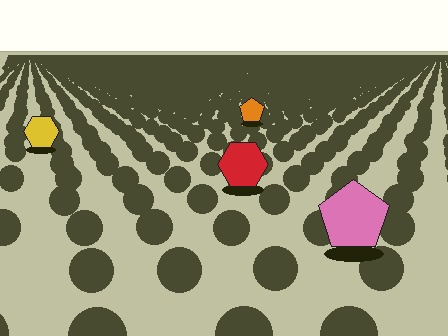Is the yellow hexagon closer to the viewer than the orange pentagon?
Yes. The yellow hexagon is closer — you can tell from the texture gradient: the ground texture is coarser near it.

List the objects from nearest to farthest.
From nearest to farthest: the pink pentagon, the red hexagon, the yellow hexagon, the orange pentagon.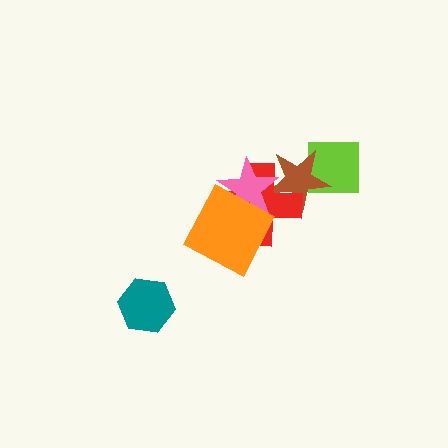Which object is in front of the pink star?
The orange diamond is in front of the pink star.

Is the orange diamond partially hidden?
No, no other shape covers it.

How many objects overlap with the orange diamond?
2 objects overlap with the orange diamond.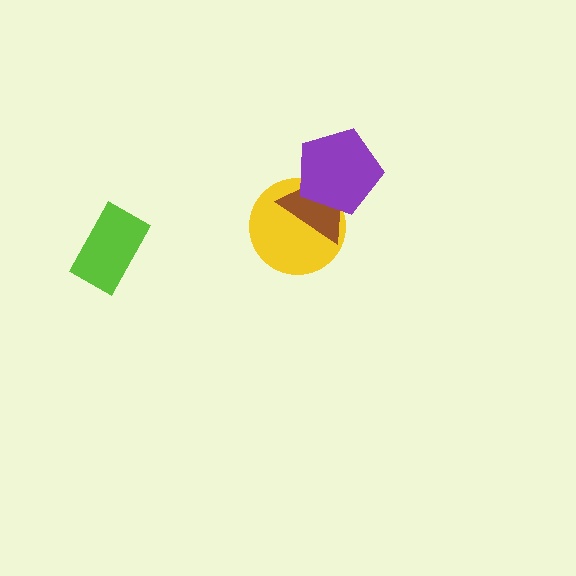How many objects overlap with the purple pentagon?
2 objects overlap with the purple pentagon.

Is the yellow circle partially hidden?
Yes, it is partially covered by another shape.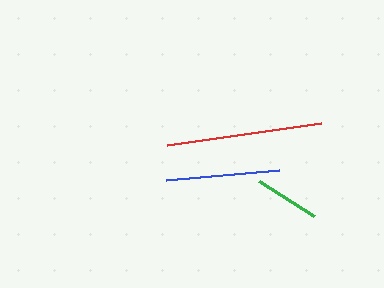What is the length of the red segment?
The red segment is approximately 155 pixels long.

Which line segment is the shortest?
The green line is the shortest at approximately 65 pixels.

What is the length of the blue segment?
The blue segment is approximately 114 pixels long.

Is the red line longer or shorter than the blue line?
The red line is longer than the blue line.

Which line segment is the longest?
The red line is the longest at approximately 155 pixels.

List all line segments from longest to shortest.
From longest to shortest: red, blue, green.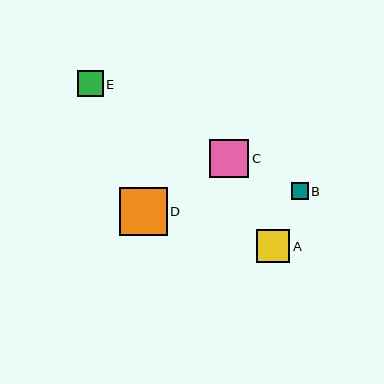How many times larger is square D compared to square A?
Square D is approximately 1.4 times the size of square A.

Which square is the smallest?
Square B is the smallest with a size of approximately 17 pixels.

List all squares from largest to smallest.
From largest to smallest: D, C, A, E, B.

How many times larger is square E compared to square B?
Square E is approximately 1.5 times the size of square B.